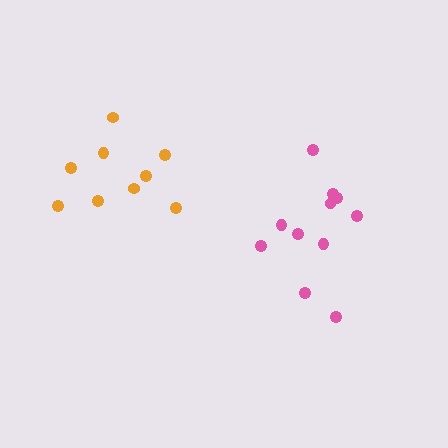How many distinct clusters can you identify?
There are 2 distinct clusters.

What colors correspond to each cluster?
The clusters are colored: orange, pink.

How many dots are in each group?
Group 1: 9 dots, Group 2: 11 dots (20 total).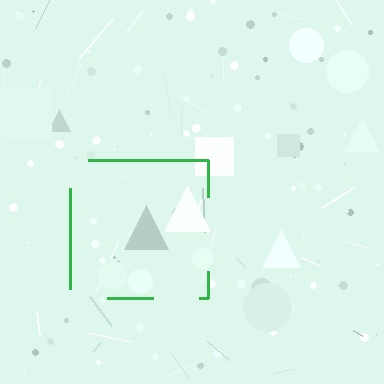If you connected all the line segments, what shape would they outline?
They would outline a square.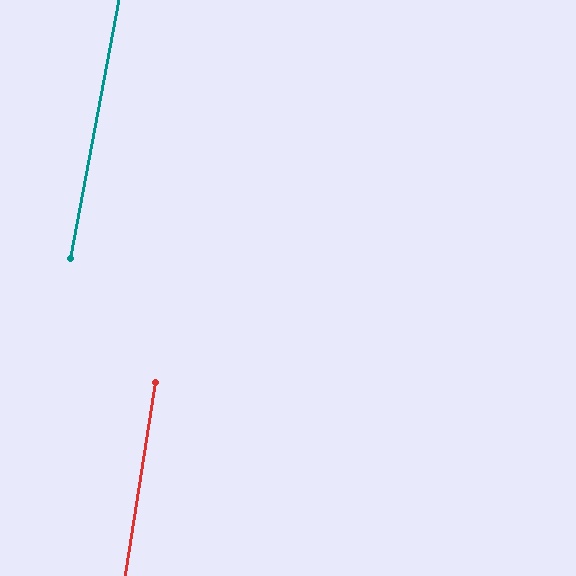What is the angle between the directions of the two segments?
Approximately 2 degrees.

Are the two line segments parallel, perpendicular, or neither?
Parallel — their directions differ by only 2.0°.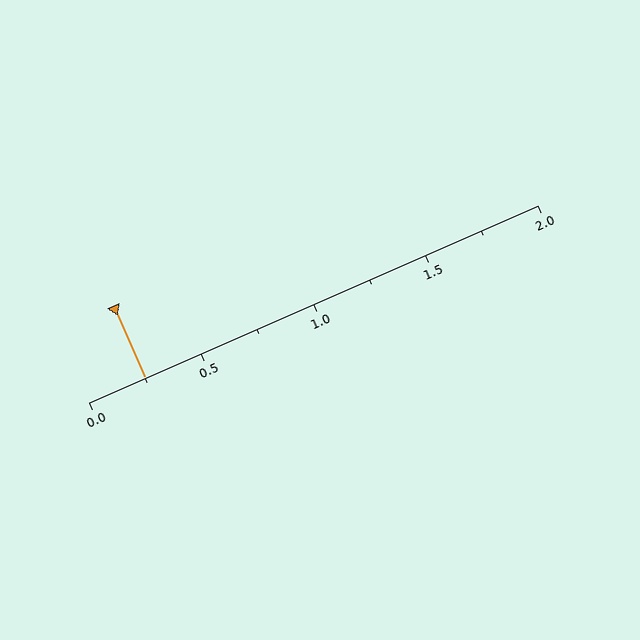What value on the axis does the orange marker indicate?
The marker indicates approximately 0.25.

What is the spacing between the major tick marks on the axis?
The major ticks are spaced 0.5 apart.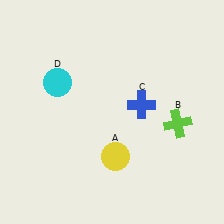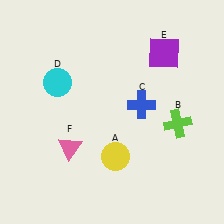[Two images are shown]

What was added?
A purple square (E), a pink triangle (F) were added in Image 2.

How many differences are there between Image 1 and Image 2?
There are 2 differences between the two images.